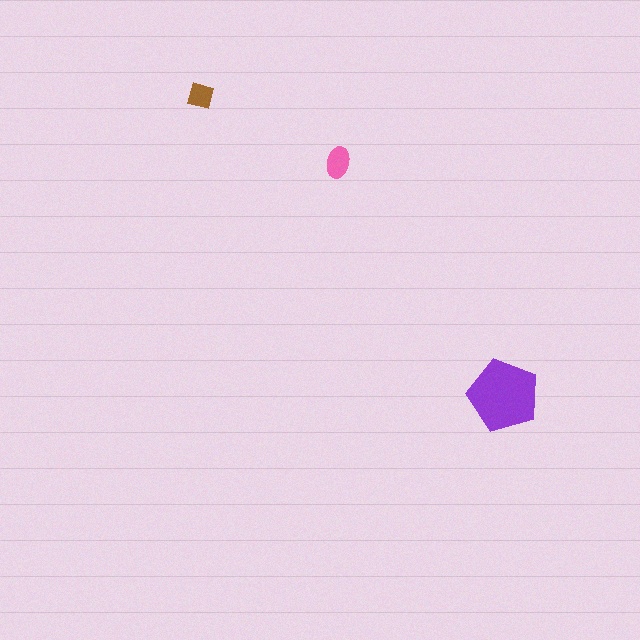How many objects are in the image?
There are 3 objects in the image.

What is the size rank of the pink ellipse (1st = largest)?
2nd.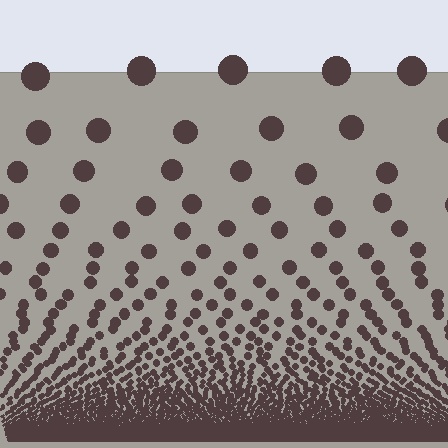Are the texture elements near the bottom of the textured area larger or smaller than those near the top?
Smaller. The gradient is inverted — elements near the bottom are smaller and denser.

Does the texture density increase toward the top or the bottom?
Density increases toward the bottom.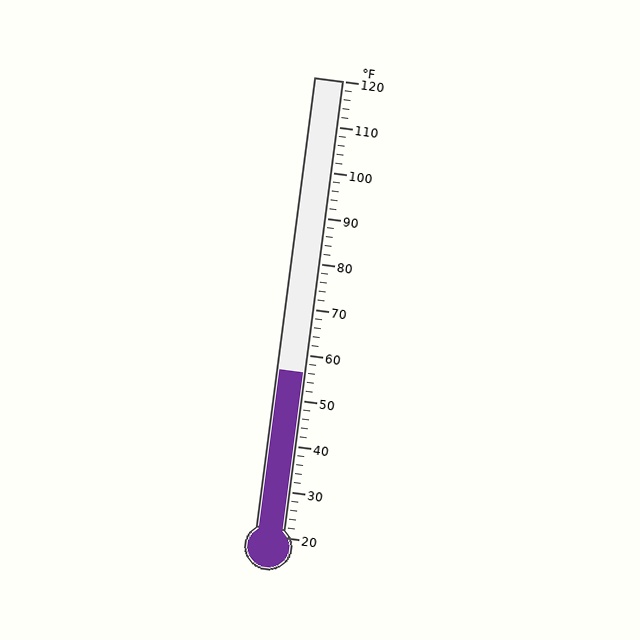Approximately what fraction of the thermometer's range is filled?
The thermometer is filled to approximately 35% of its range.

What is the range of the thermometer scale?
The thermometer scale ranges from 20°F to 120°F.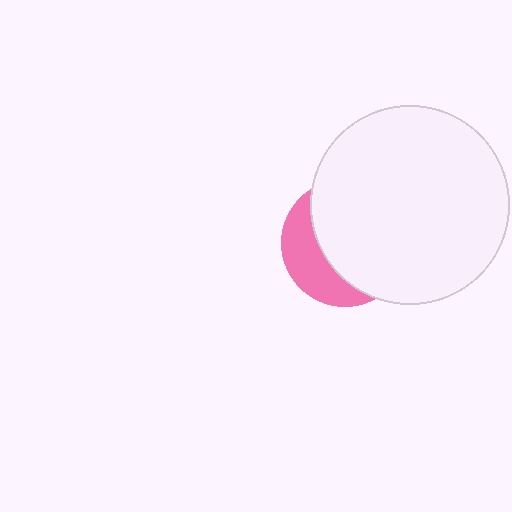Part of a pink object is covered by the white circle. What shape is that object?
It is a circle.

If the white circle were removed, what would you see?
You would see the complete pink circle.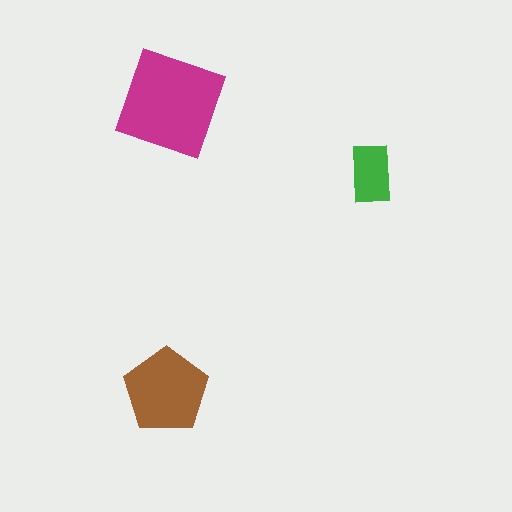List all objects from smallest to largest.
The green rectangle, the brown pentagon, the magenta diamond.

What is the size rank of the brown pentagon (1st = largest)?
2nd.